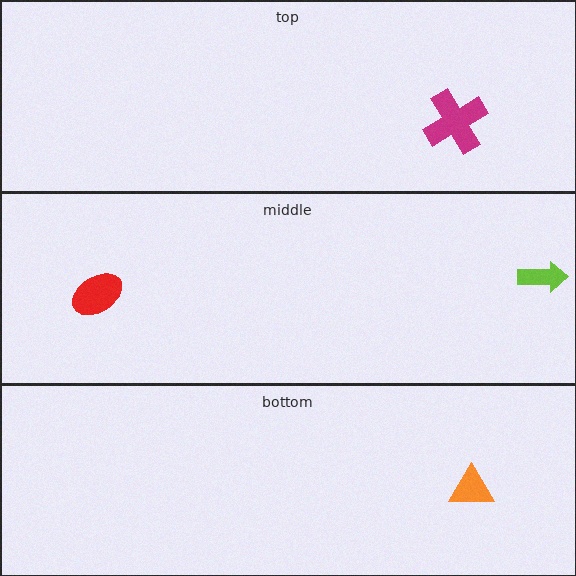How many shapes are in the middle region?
2.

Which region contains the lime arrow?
The middle region.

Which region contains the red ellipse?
The middle region.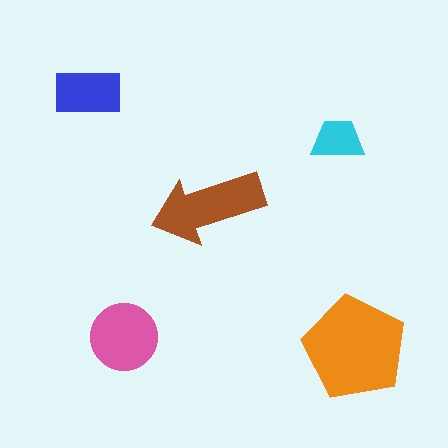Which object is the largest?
The orange pentagon.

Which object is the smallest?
The cyan trapezoid.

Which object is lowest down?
The orange pentagon is bottommost.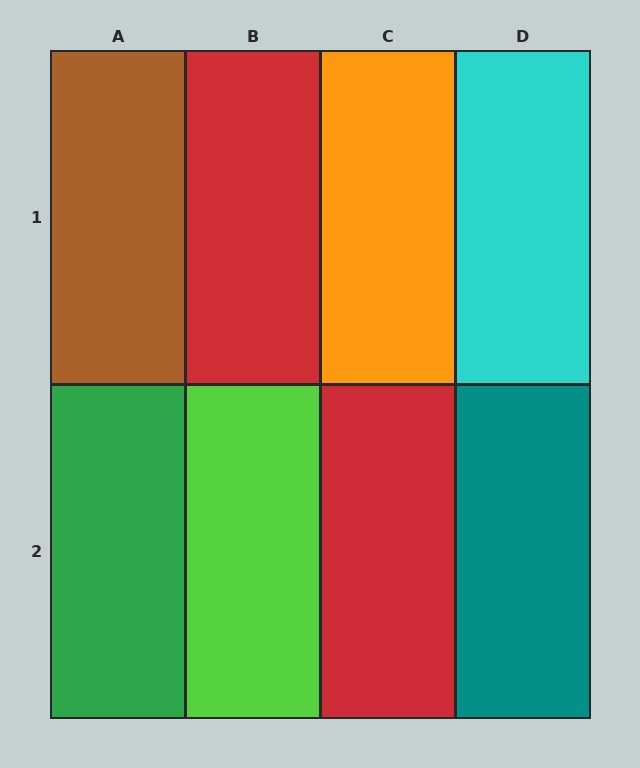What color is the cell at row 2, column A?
Green.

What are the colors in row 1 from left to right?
Brown, red, orange, cyan.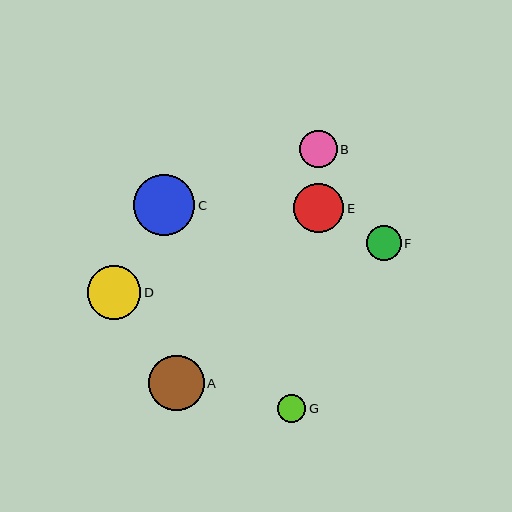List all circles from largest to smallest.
From largest to smallest: C, A, D, E, B, F, G.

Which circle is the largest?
Circle C is the largest with a size of approximately 61 pixels.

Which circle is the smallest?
Circle G is the smallest with a size of approximately 28 pixels.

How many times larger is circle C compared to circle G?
Circle C is approximately 2.2 times the size of circle G.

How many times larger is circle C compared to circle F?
Circle C is approximately 1.8 times the size of circle F.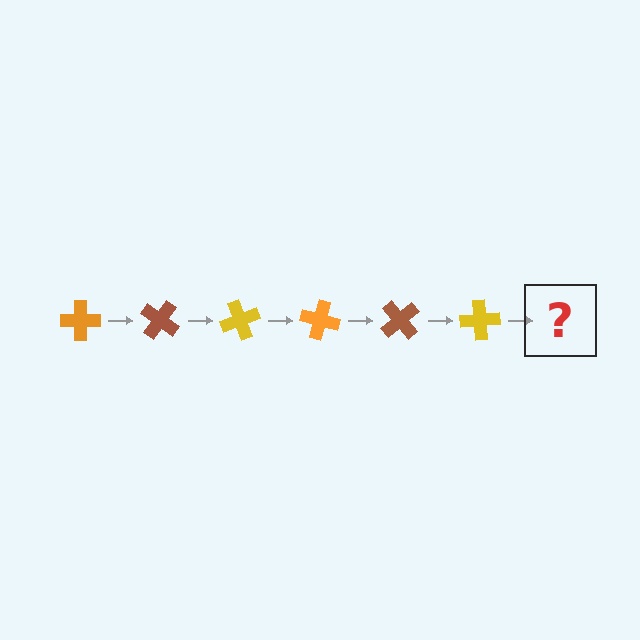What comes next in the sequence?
The next element should be an orange cross, rotated 210 degrees from the start.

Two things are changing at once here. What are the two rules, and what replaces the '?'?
The two rules are that it rotates 35 degrees each step and the color cycles through orange, brown, and yellow. The '?' should be an orange cross, rotated 210 degrees from the start.